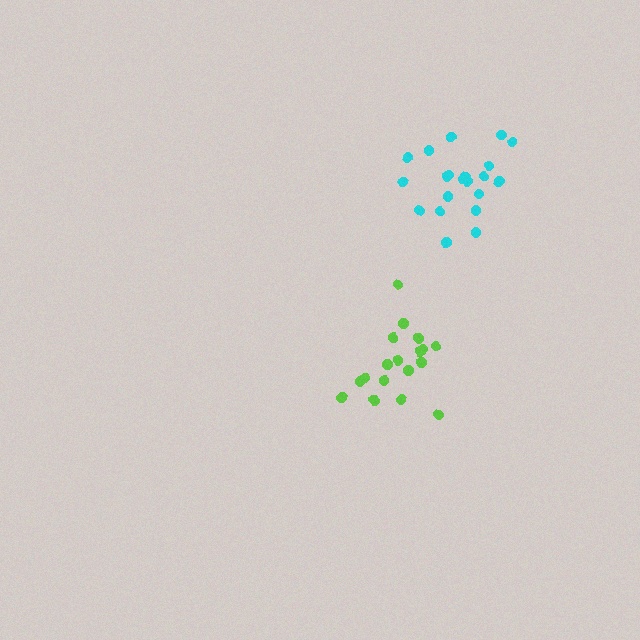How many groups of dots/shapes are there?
There are 2 groups.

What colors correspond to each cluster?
The clusters are colored: cyan, lime.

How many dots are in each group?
Group 1: 21 dots, Group 2: 19 dots (40 total).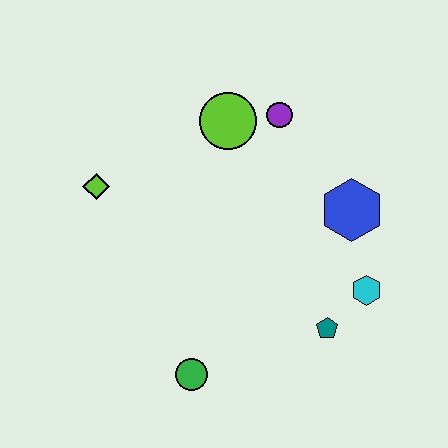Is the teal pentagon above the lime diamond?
No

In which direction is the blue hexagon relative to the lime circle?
The blue hexagon is to the right of the lime circle.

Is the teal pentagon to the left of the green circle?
No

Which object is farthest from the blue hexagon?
The lime diamond is farthest from the blue hexagon.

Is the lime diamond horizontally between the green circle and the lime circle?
No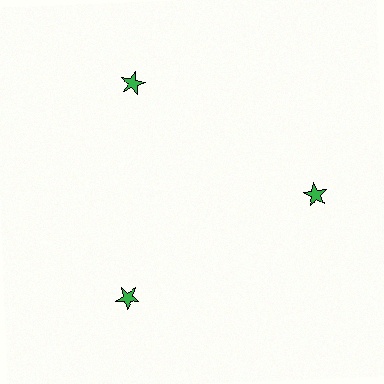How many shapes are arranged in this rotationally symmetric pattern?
There are 3 shapes, arranged in 3 groups of 1.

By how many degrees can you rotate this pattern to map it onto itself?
The pattern maps onto itself every 120 degrees of rotation.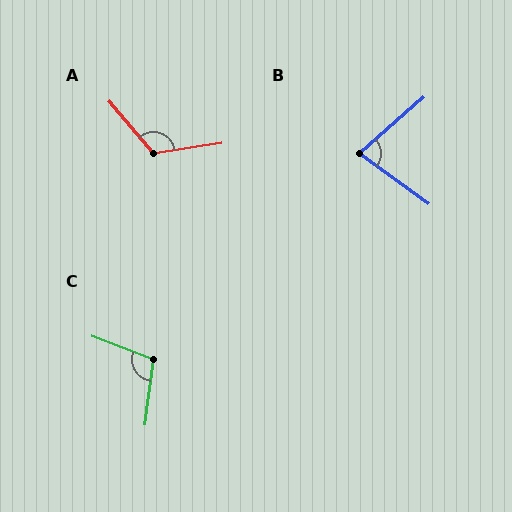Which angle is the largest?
A, at approximately 122 degrees.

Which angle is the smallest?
B, at approximately 77 degrees.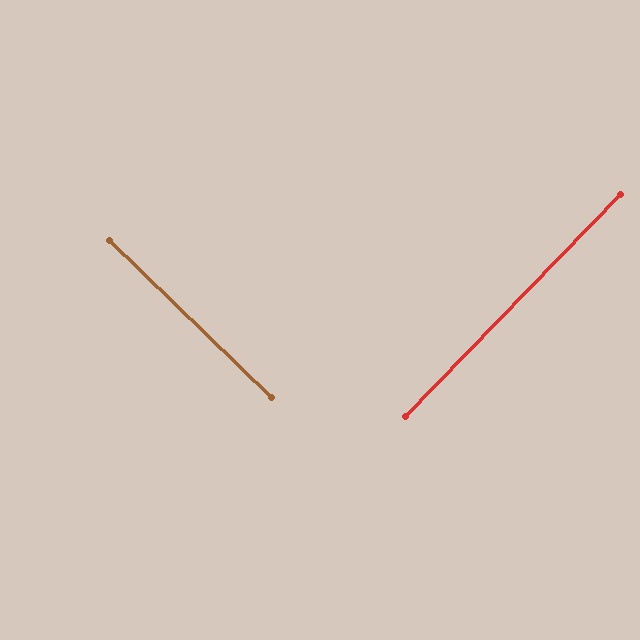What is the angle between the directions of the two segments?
Approximately 90 degrees.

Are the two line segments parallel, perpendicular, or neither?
Perpendicular — they meet at approximately 90°.